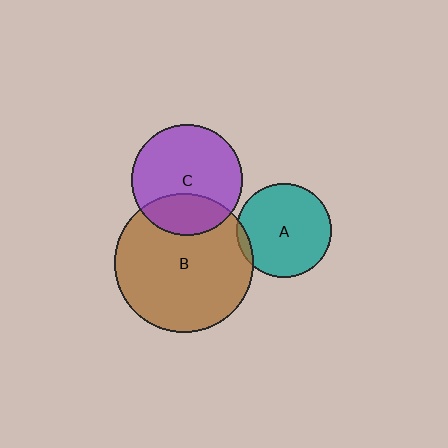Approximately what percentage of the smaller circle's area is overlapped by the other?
Approximately 5%.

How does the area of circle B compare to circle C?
Approximately 1.6 times.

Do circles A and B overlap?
Yes.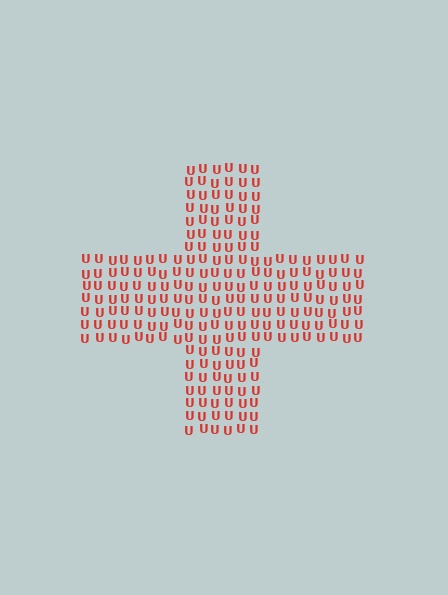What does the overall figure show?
The overall figure shows a cross.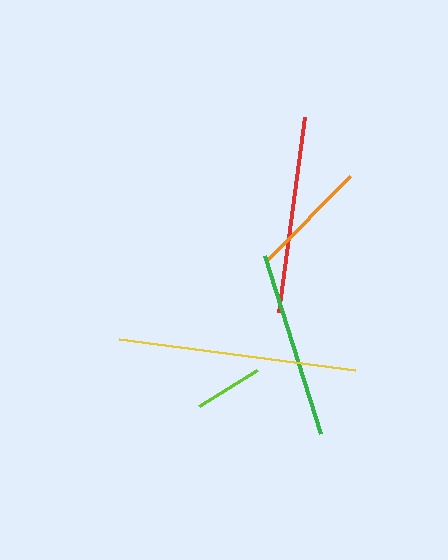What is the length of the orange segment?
The orange segment is approximately 117 pixels long.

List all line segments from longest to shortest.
From longest to shortest: yellow, red, green, orange, lime.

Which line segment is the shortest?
The lime line is the shortest at approximately 68 pixels.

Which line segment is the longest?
The yellow line is the longest at approximately 238 pixels.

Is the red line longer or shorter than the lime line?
The red line is longer than the lime line.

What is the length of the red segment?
The red segment is approximately 197 pixels long.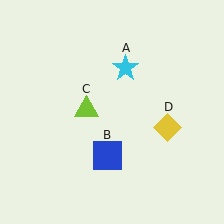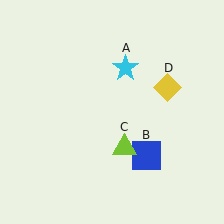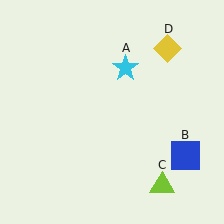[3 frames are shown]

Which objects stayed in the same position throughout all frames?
Cyan star (object A) remained stationary.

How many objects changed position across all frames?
3 objects changed position: blue square (object B), lime triangle (object C), yellow diamond (object D).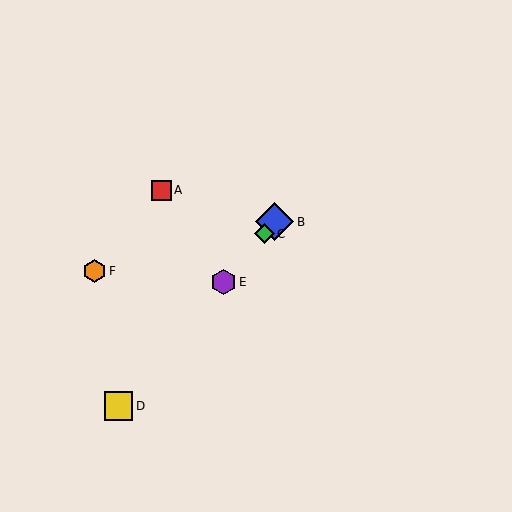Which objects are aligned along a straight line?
Objects B, C, D, E are aligned along a straight line.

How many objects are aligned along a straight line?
4 objects (B, C, D, E) are aligned along a straight line.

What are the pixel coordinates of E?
Object E is at (223, 282).